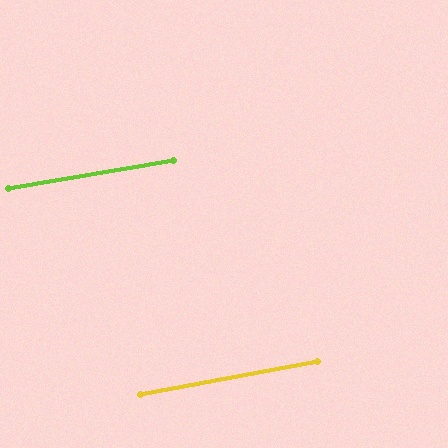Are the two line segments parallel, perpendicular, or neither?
Parallel — their directions differ by only 1.2°.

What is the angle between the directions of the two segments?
Approximately 1 degree.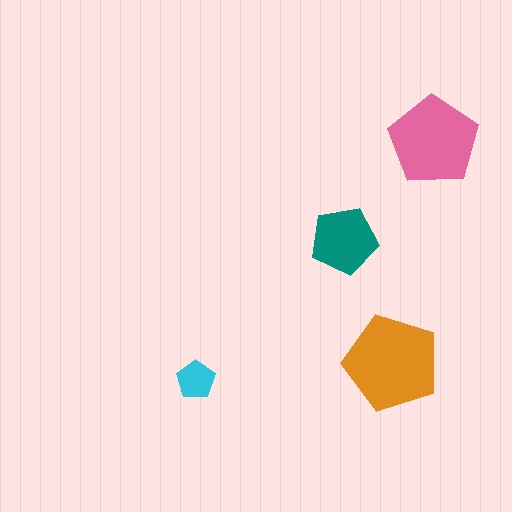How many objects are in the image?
There are 4 objects in the image.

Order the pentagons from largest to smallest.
the orange one, the pink one, the teal one, the cyan one.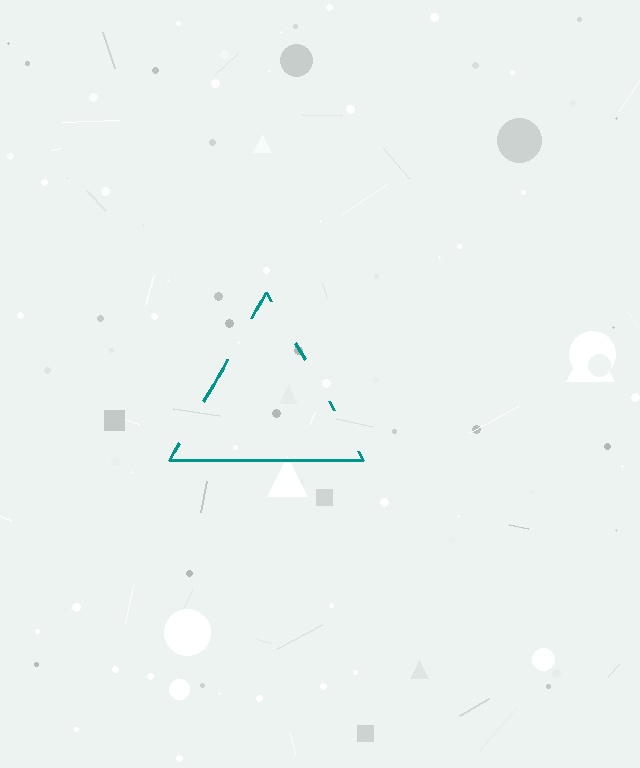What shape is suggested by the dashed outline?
The dashed outline suggests a triangle.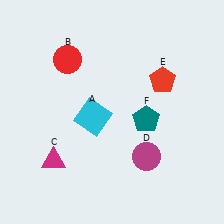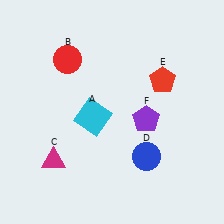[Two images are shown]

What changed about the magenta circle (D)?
In Image 1, D is magenta. In Image 2, it changed to blue.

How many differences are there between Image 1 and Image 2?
There are 2 differences between the two images.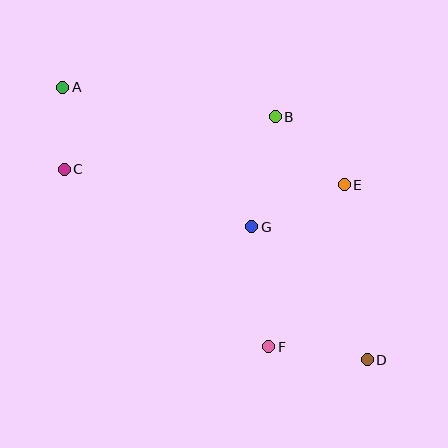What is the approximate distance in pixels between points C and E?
The distance between C and E is approximately 280 pixels.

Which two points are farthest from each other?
Points A and D are farthest from each other.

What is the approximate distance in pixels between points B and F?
The distance between B and F is approximately 230 pixels.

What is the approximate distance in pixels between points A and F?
The distance between A and F is approximately 331 pixels.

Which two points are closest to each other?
Points A and C are closest to each other.